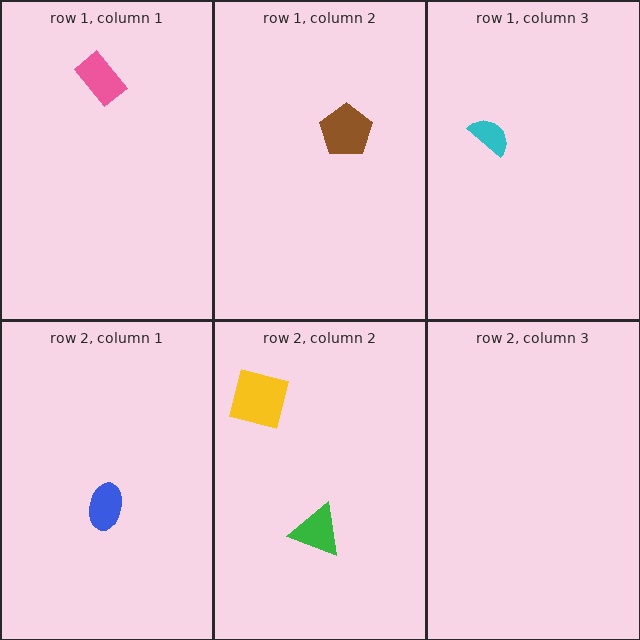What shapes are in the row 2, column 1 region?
The blue ellipse.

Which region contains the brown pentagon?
The row 1, column 2 region.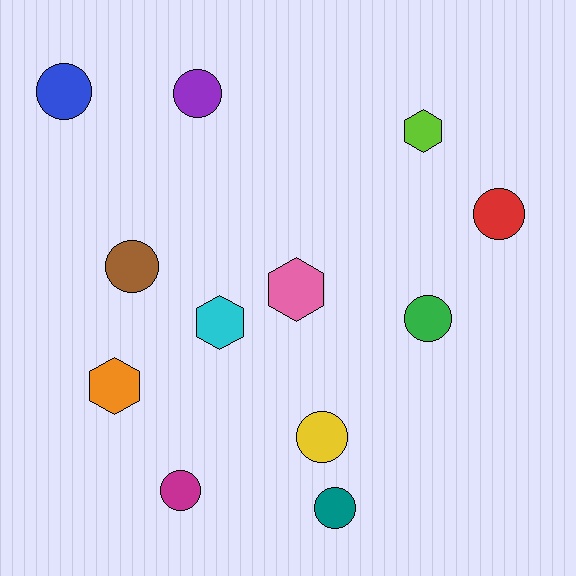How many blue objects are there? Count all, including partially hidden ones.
There is 1 blue object.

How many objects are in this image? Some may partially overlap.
There are 12 objects.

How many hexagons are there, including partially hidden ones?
There are 4 hexagons.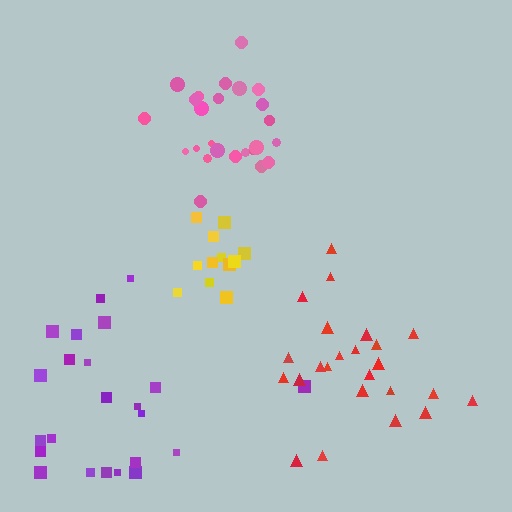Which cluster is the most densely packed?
Pink.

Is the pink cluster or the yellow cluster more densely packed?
Pink.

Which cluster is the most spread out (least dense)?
Purple.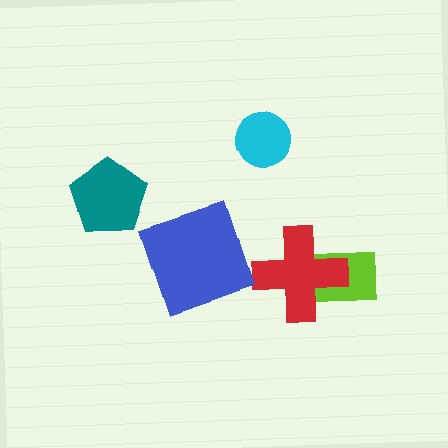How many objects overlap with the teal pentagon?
0 objects overlap with the teal pentagon.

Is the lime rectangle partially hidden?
Yes, it is partially covered by another shape.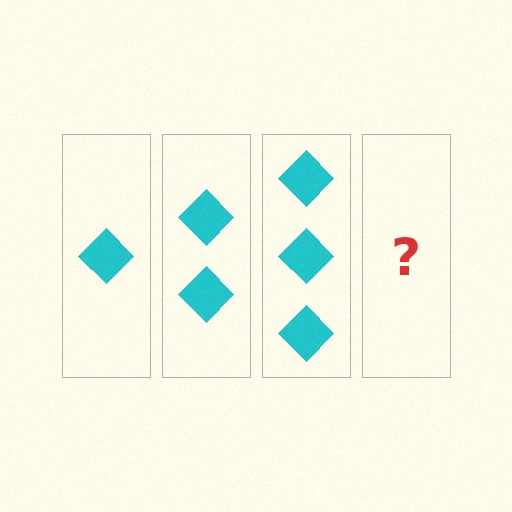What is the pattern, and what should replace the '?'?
The pattern is that each step adds one more diamond. The '?' should be 4 diamonds.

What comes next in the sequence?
The next element should be 4 diamonds.